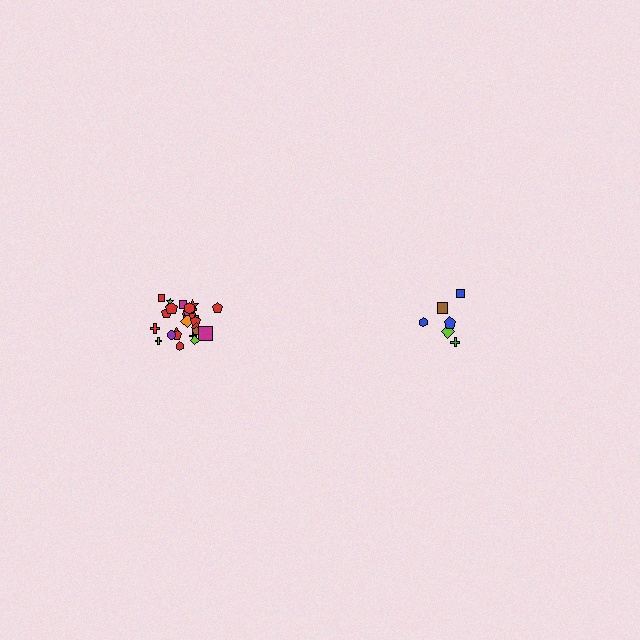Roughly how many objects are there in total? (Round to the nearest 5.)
Roughly 30 objects in total.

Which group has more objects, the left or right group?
The left group.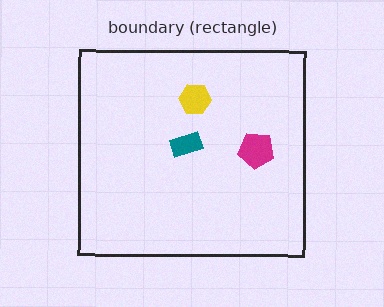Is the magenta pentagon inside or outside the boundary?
Inside.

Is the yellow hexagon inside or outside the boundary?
Inside.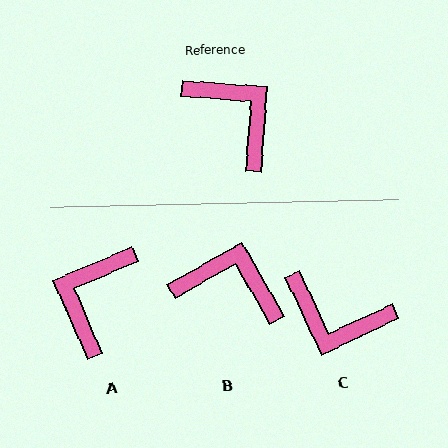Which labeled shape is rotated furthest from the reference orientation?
C, about 150 degrees away.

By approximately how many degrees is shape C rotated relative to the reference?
Approximately 150 degrees clockwise.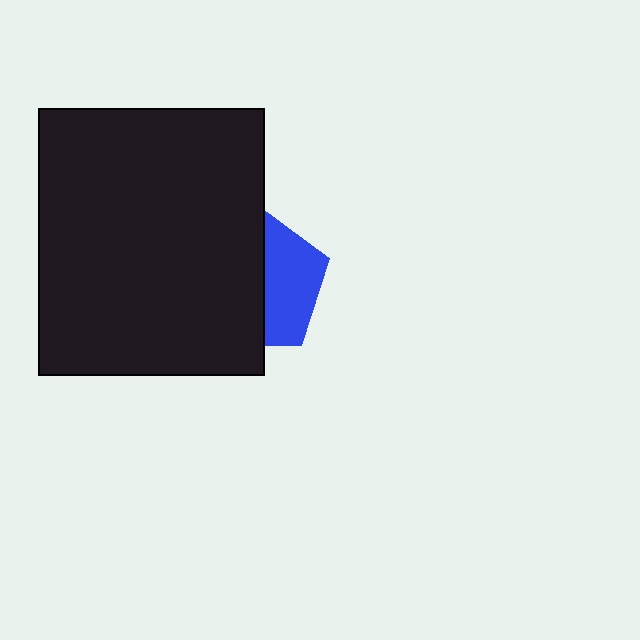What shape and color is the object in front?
The object in front is a black rectangle.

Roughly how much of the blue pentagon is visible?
A small part of it is visible (roughly 41%).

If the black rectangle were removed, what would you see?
You would see the complete blue pentagon.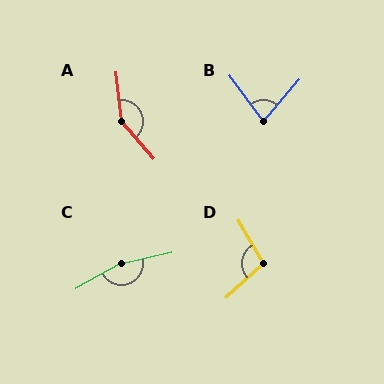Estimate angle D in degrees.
Approximately 102 degrees.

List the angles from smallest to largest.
B (77°), D (102°), A (145°), C (163°).